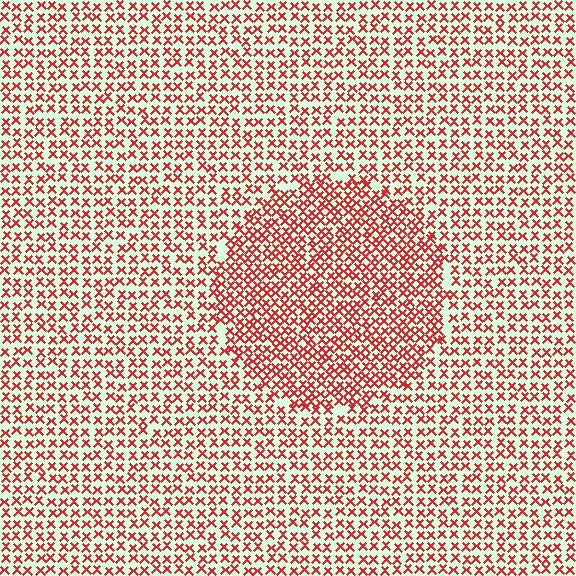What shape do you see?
I see a circle.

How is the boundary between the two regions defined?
The boundary is defined by a change in element density (approximately 1.6x ratio). All elements are the same color, size, and shape.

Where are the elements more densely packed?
The elements are more densely packed inside the circle boundary.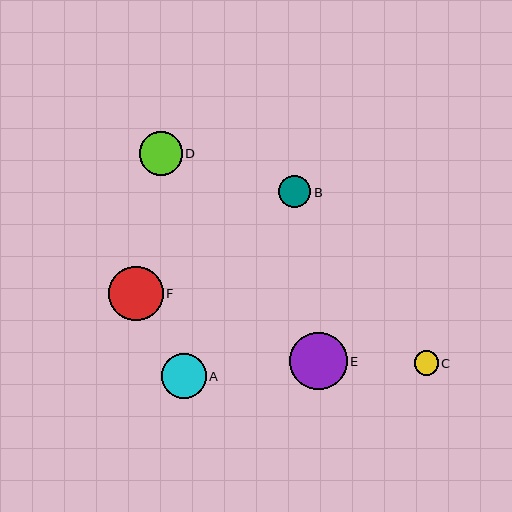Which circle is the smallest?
Circle C is the smallest with a size of approximately 24 pixels.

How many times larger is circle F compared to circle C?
Circle F is approximately 2.3 times the size of circle C.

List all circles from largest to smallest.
From largest to smallest: E, F, A, D, B, C.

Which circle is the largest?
Circle E is the largest with a size of approximately 58 pixels.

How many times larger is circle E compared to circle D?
Circle E is approximately 1.3 times the size of circle D.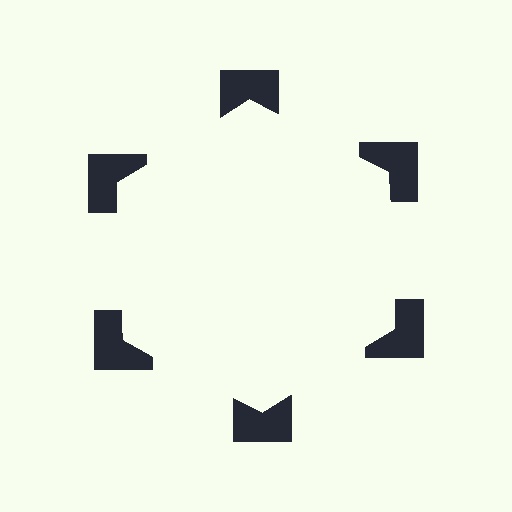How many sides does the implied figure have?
6 sides.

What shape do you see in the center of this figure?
An illusory hexagon — its edges are inferred from the aligned wedge cuts in the notched squares, not physically drawn.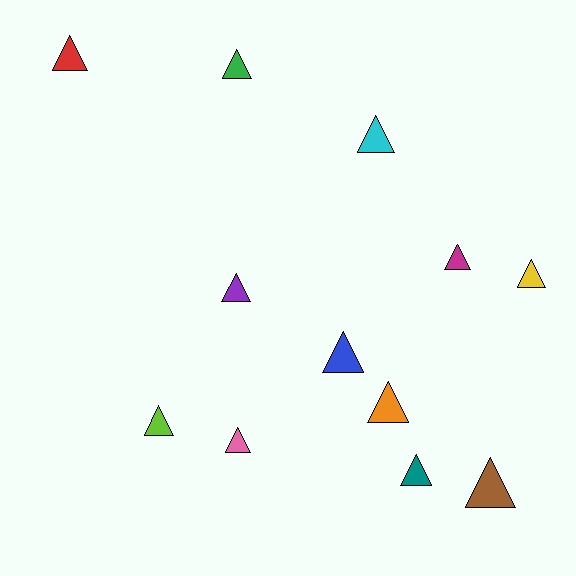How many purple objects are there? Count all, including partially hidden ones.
There is 1 purple object.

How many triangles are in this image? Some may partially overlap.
There are 12 triangles.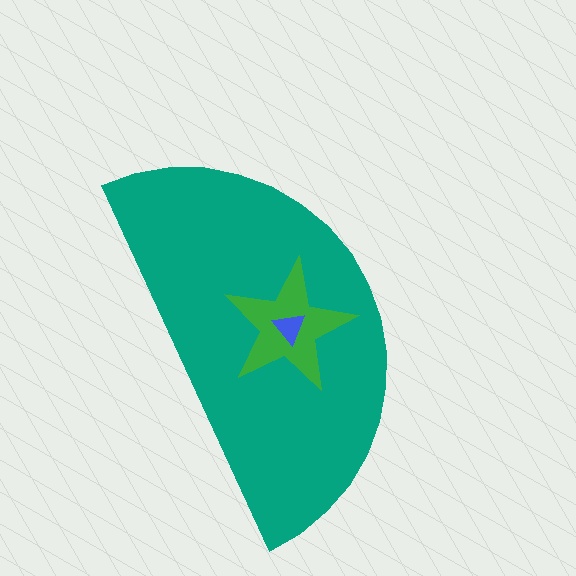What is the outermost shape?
The teal semicircle.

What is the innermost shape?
The blue triangle.